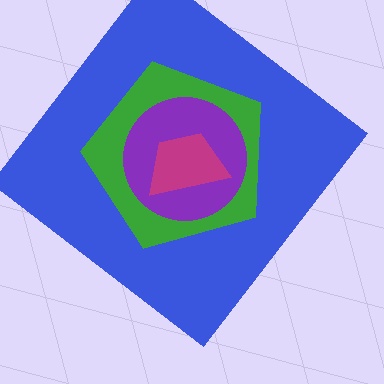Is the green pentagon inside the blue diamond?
Yes.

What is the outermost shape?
The blue diamond.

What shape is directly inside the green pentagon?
The purple circle.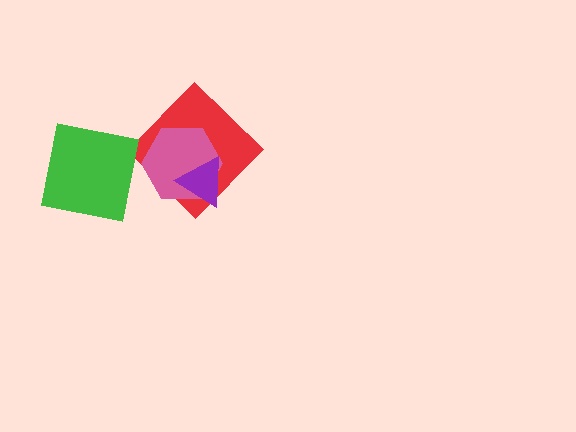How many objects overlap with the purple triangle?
2 objects overlap with the purple triangle.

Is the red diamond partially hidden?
Yes, it is partially covered by another shape.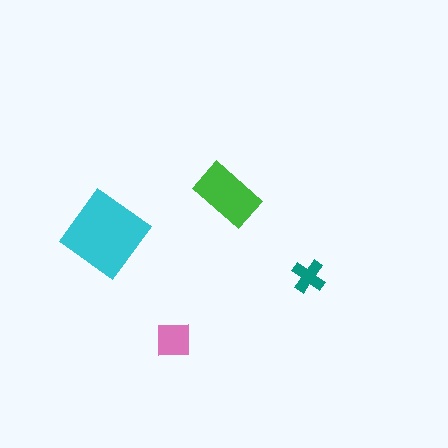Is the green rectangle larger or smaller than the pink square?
Larger.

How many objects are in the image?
There are 4 objects in the image.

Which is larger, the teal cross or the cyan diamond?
The cyan diamond.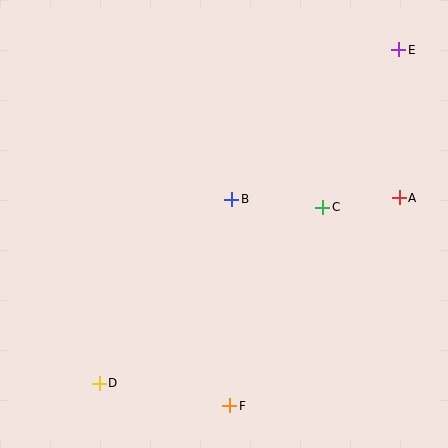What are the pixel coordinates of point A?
Point A is at (399, 198).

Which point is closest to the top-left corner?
Point B is closest to the top-left corner.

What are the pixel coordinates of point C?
Point C is at (323, 207).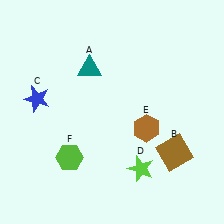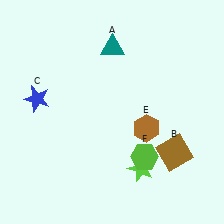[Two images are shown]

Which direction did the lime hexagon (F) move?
The lime hexagon (F) moved right.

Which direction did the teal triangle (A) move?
The teal triangle (A) moved right.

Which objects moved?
The objects that moved are: the teal triangle (A), the lime hexagon (F).